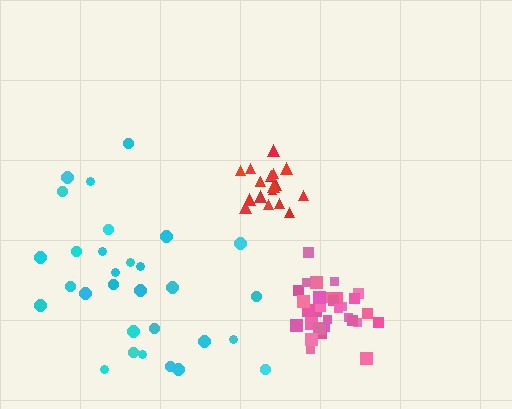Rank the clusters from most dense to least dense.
pink, red, cyan.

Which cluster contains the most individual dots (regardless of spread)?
Pink (31).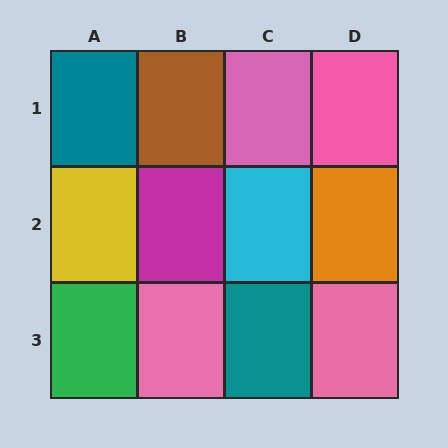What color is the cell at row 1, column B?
Brown.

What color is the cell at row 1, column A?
Teal.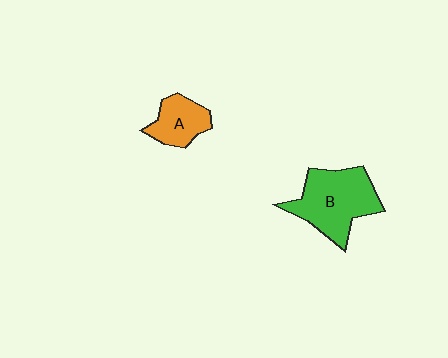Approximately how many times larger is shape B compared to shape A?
Approximately 2.0 times.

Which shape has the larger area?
Shape B (green).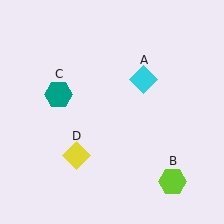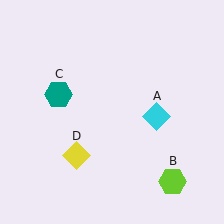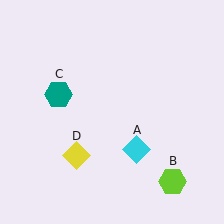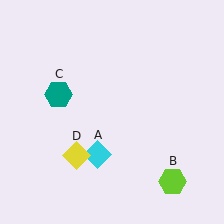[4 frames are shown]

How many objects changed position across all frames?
1 object changed position: cyan diamond (object A).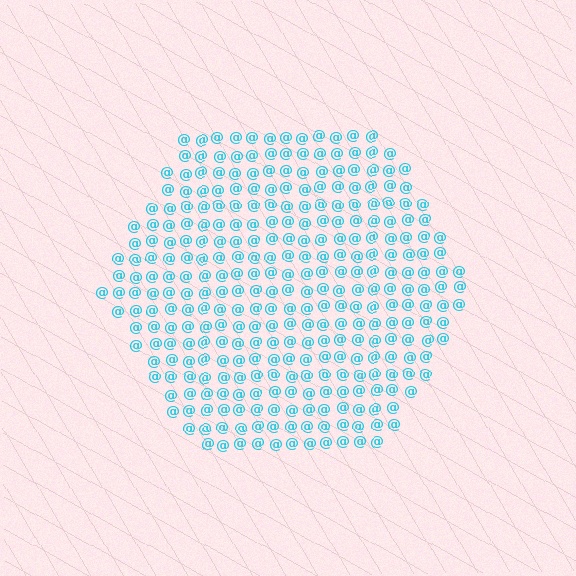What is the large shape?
The large shape is a hexagon.